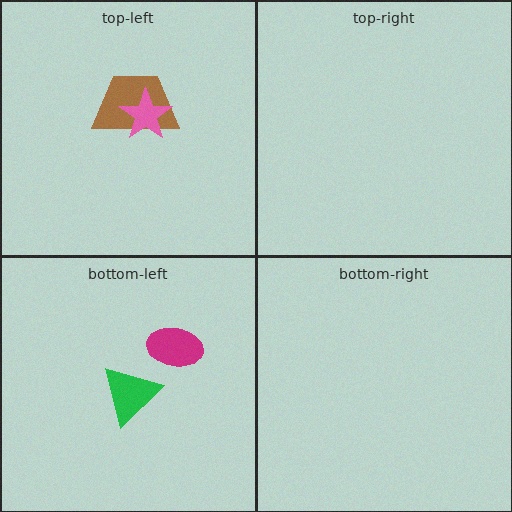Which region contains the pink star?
The top-left region.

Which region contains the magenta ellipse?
The bottom-left region.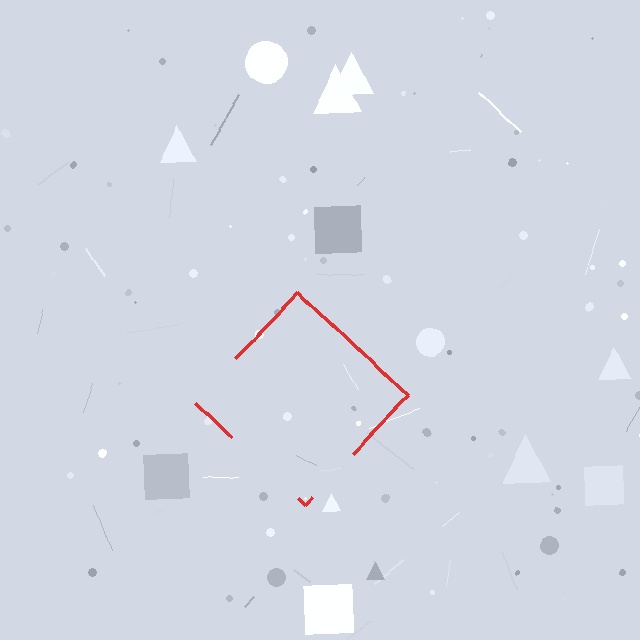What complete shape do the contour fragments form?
The contour fragments form a diamond.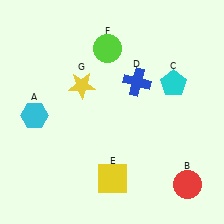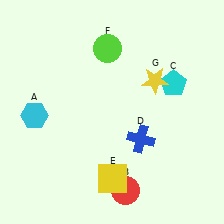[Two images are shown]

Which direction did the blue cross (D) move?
The blue cross (D) moved down.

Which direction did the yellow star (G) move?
The yellow star (G) moved right.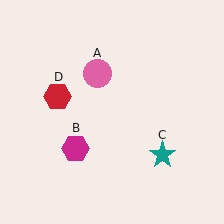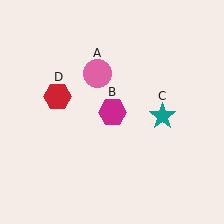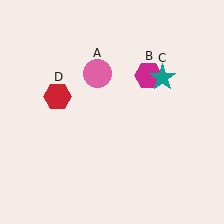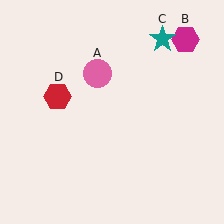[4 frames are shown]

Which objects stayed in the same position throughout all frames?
Pink circle (object A) and red hexagon (object D) remained stationary.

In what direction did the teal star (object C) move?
The teal star (object C) moved up.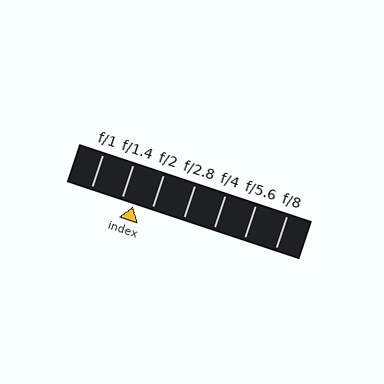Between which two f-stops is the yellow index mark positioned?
The index mark is between f/1.4 and f/2.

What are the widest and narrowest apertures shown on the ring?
The widest aperture shown is f/1 and the narrowest is f/8.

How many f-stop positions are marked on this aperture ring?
There are 7 f-stop positions marked.